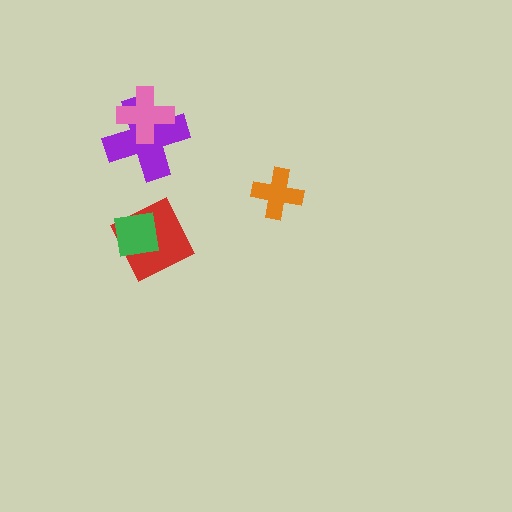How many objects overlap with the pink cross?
1 object overlaps with the pink cross.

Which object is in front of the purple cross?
The pink cross is in front of the purple cross.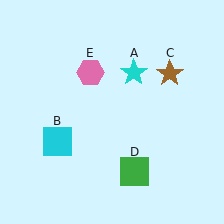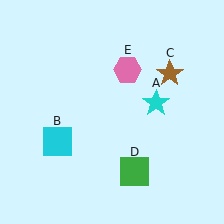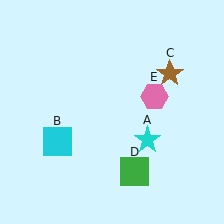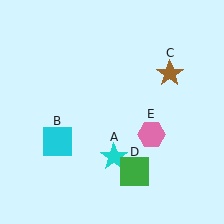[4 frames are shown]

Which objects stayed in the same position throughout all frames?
Cyan square (object B) and brown star (object C) and green square (object D) remained stationary.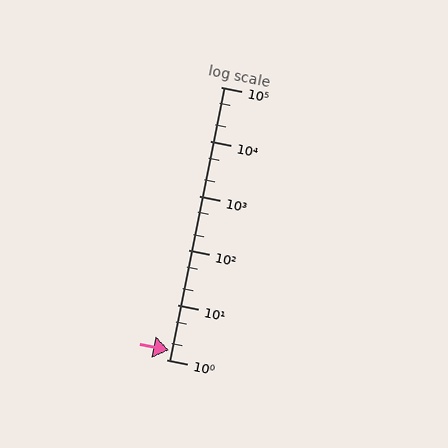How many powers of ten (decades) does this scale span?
The scale spans 5 decades, from 1 to 100000.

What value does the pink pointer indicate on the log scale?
The pointer indicates approximately 1.5.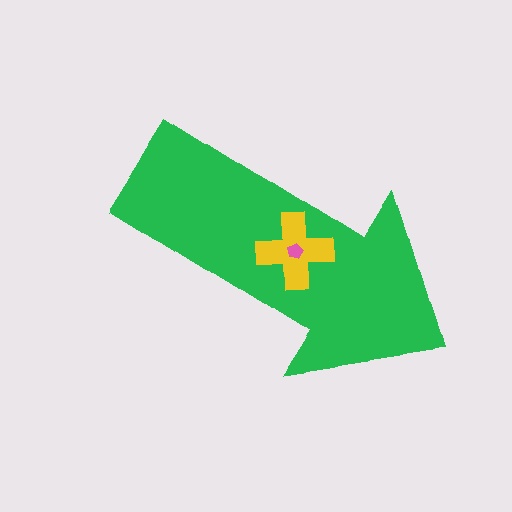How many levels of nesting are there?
3.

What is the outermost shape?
The green arrow.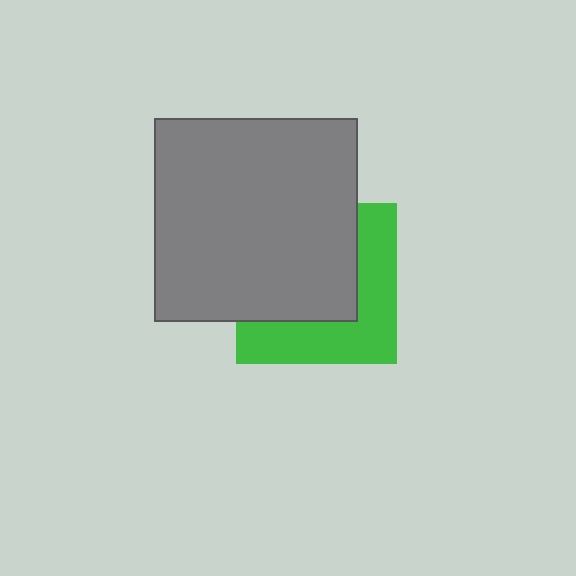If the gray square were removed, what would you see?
You would see the complete green square.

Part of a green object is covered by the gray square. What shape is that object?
It is a square.